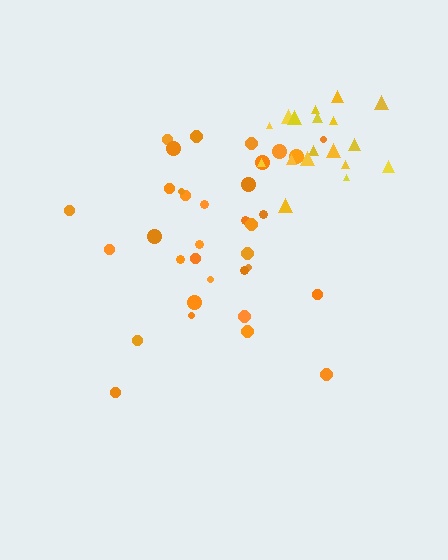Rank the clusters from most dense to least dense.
yellow, orange.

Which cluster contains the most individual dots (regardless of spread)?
Orange (35).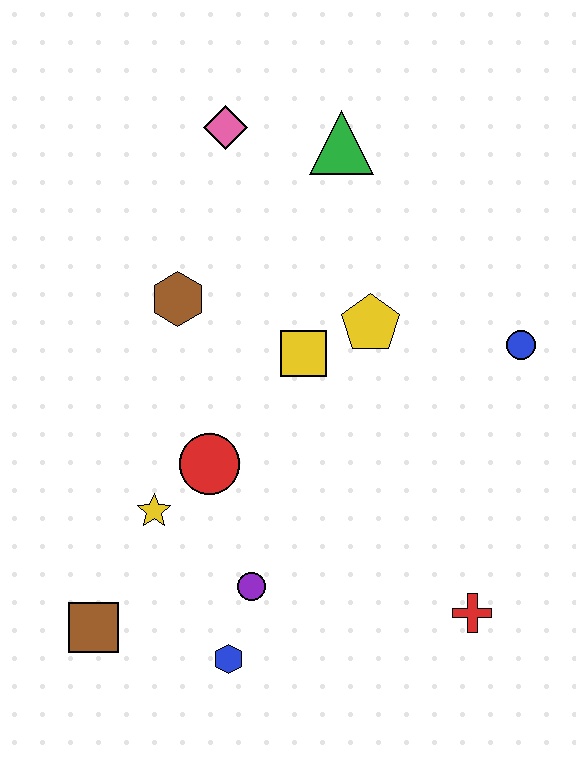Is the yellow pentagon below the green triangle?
Yes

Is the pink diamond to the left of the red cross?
Yes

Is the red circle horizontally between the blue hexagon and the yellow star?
Yes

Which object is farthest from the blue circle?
The brown square is farthest from the blue circle.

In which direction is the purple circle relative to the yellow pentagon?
The purple circle is below the yellow pentagon.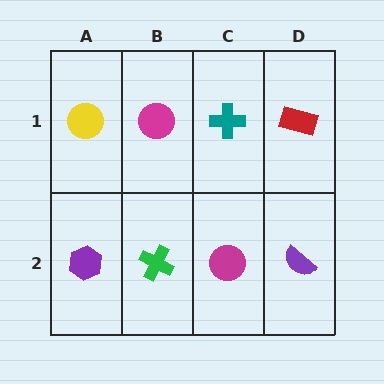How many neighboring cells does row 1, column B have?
3.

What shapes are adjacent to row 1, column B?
A green cross (row 2, column B), a yellow circle (row 1, column A), a teal cross (row 1, column C).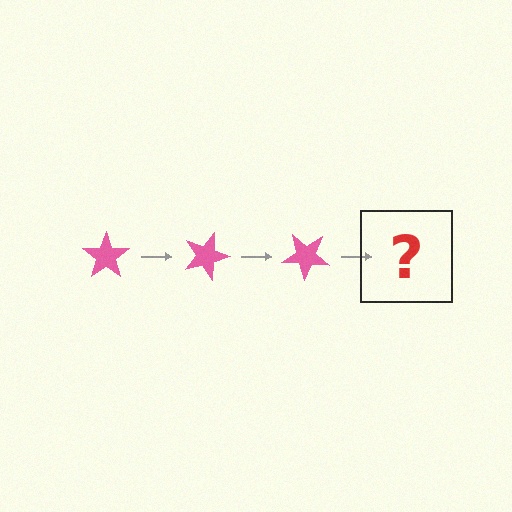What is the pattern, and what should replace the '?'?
The pattern is that the star rotates 20 degrees each step. The '?' should be a pink star rotated 60 degrees.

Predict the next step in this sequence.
The next step is a pink star rotated 60 degrees.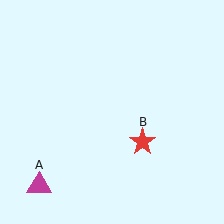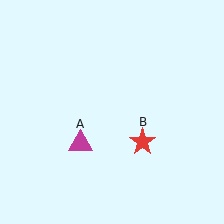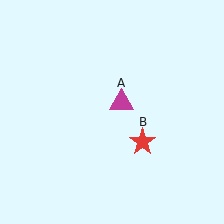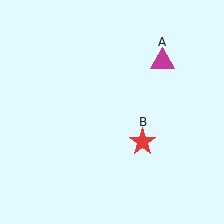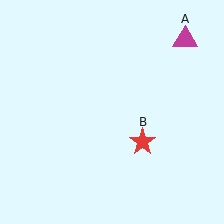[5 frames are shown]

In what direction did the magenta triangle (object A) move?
The magenta triangle (object A) moved up and to the right.